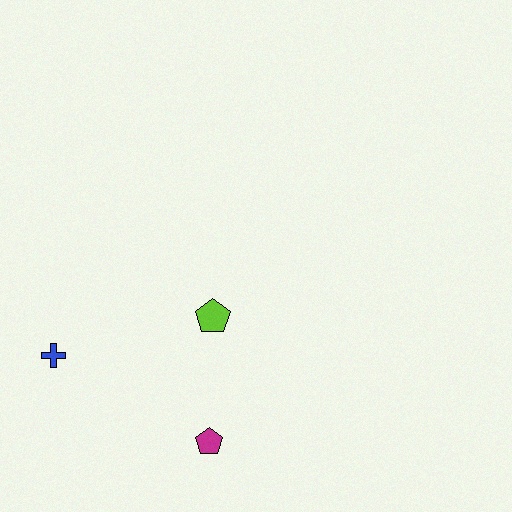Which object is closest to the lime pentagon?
The magenta pentagon is closest to the lime pentagon.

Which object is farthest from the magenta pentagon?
The blue cross is farthest from the magenta pentagon.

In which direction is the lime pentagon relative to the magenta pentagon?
The lime pentagon is above the magenta pentagon.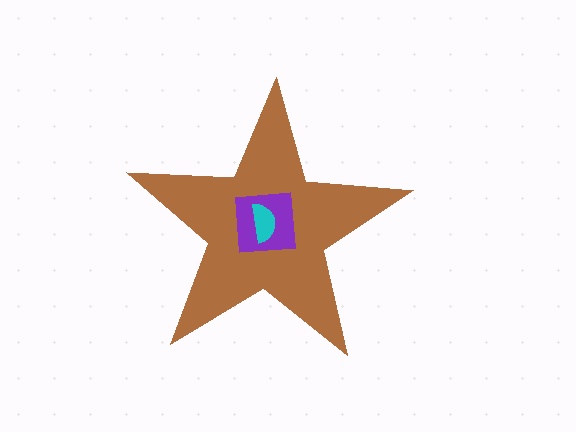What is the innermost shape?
The cyan semicircle.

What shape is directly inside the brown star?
The purple square.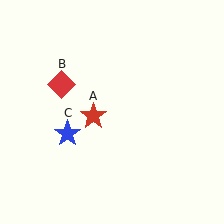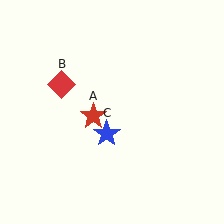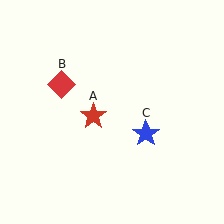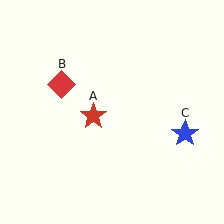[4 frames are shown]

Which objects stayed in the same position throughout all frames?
Red star (object A) and red diamond (object B) remained stationary.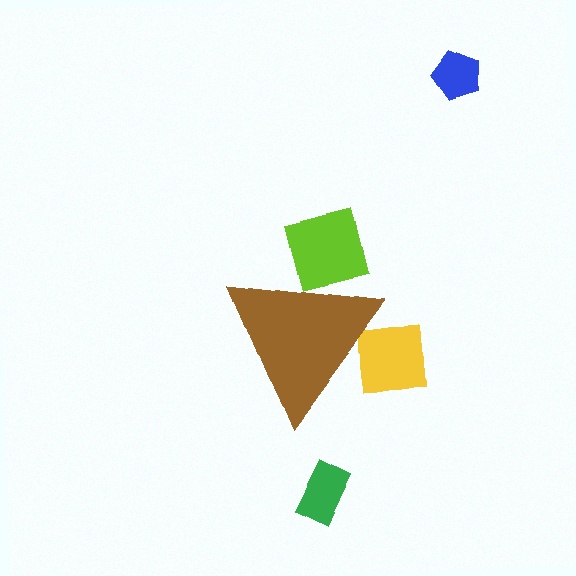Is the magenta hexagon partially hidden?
Yes, the magenta hexagon is partially hidden behind the brown triangle.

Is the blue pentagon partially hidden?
No, the blue pentagon is fully visible.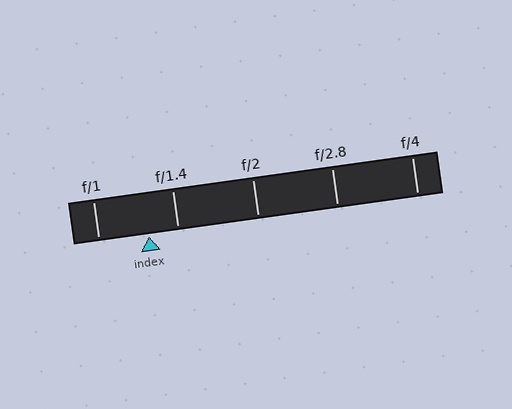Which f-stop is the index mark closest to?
The index mark is closest to f/1.4.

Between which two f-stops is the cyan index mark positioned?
The index mark is between f/1 and f/1.4.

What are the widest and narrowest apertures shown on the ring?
The widest aperture shown is f/1 and the narrowest is f/4.